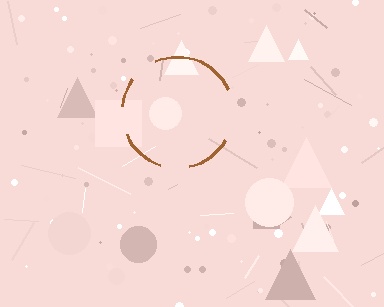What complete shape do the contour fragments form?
The contour fragments form a circle.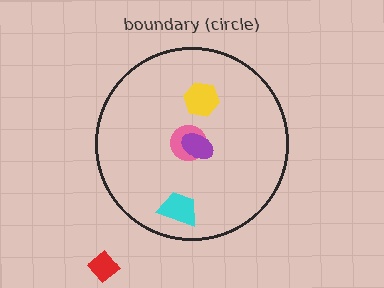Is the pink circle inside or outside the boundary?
Inside.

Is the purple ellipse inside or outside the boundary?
Inside.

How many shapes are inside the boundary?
4 inside, 1 outside.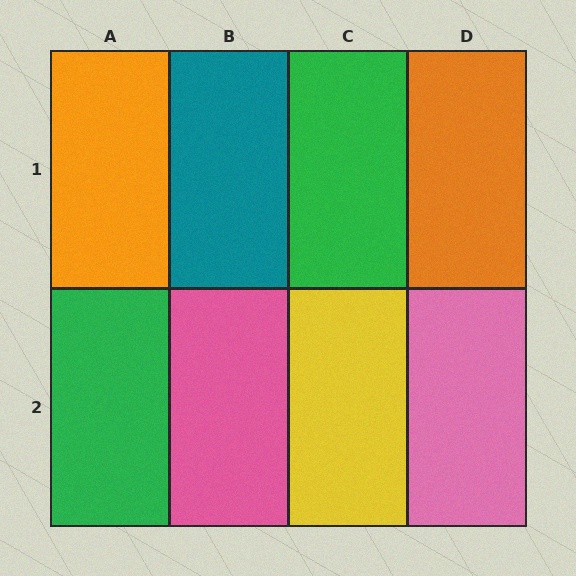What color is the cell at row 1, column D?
Orange.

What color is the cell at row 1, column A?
Orange.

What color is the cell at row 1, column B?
Teal.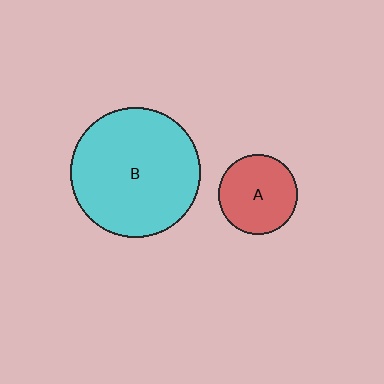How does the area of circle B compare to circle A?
Approximately 2.7 times.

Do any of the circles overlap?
No, none of the circles overlap.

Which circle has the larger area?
Circle B (cyan).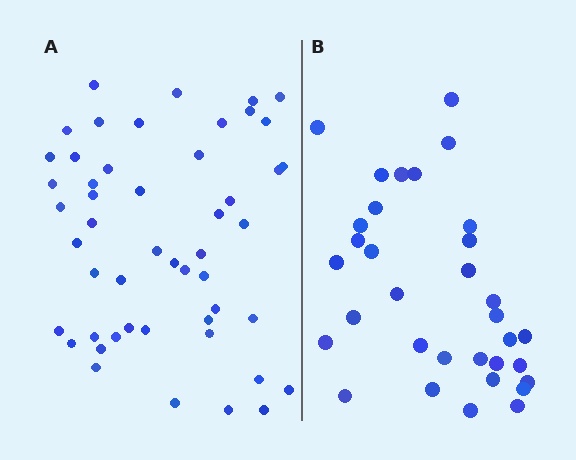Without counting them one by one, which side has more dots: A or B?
Region A (the left region) has more dots.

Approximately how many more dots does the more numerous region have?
Region A has approximately 15 more dots than region B.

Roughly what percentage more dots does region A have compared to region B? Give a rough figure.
About 50% more.